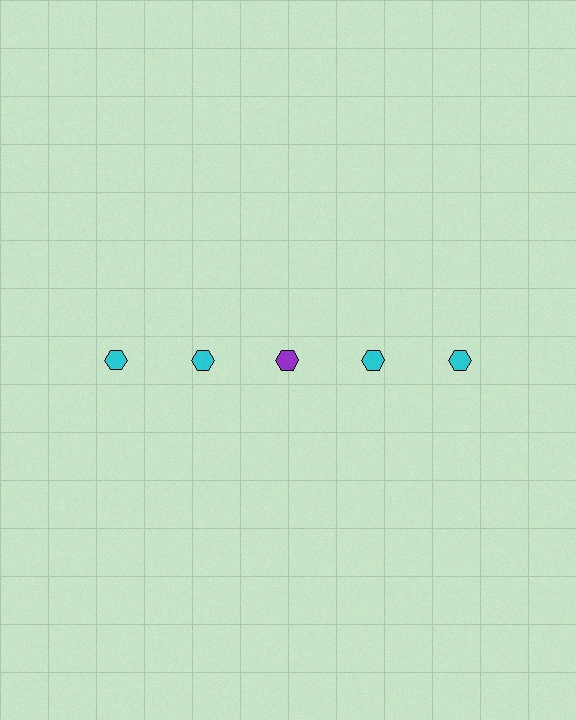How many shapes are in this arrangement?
There are 5 shapes arranged in a grid pattern.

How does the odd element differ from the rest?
It has a different color: purple instead of cyan.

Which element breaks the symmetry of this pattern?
The purple hexagon in the top row, center column breaks the symmetry. All other shapes are cyan hexagons.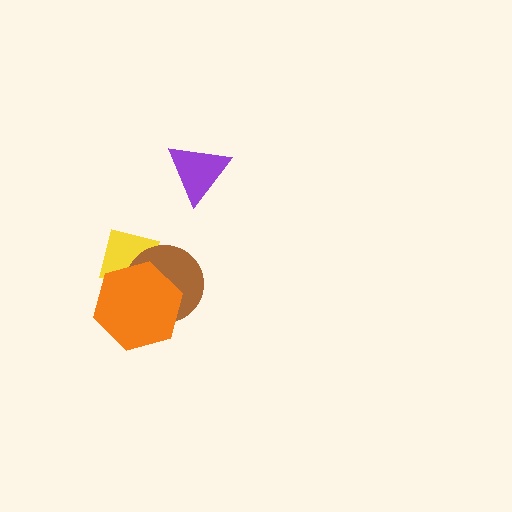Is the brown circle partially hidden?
Yes, it is partially covered by another shape.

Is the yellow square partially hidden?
Yes, it is partially covered by another shape.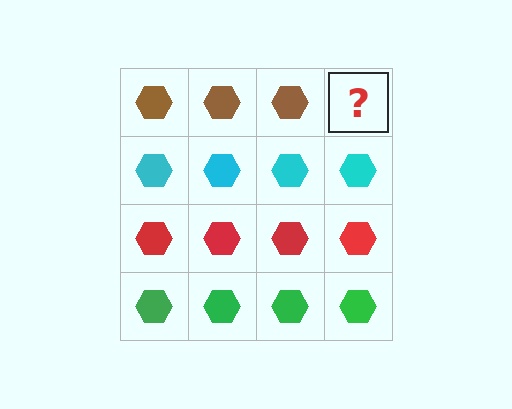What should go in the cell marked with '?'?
The missing cell should contain a brown hexagon.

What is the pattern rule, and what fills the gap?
The rule is that each row has a consistent color. The gap should be filled with a brown hexagon.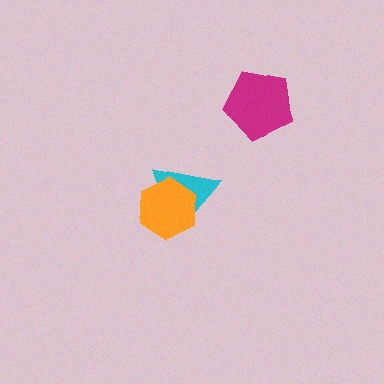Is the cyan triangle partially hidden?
Yes, it is partially covered by another shape.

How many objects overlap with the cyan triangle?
1 object overlaps with the cyan triangle.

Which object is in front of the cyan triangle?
The orange hexagon is in front of the cyan triangle.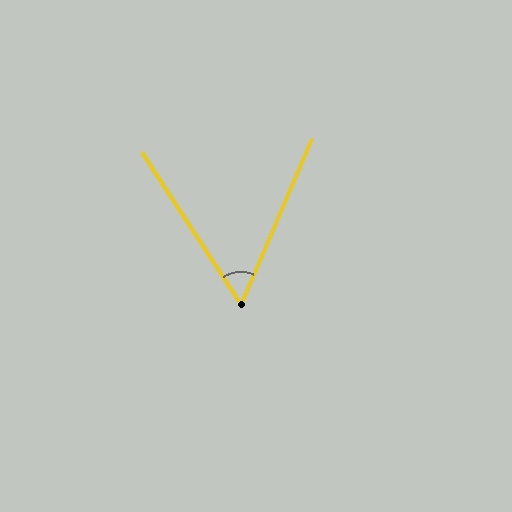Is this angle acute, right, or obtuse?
It is acute.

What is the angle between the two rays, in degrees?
Approximately 56 degrees.